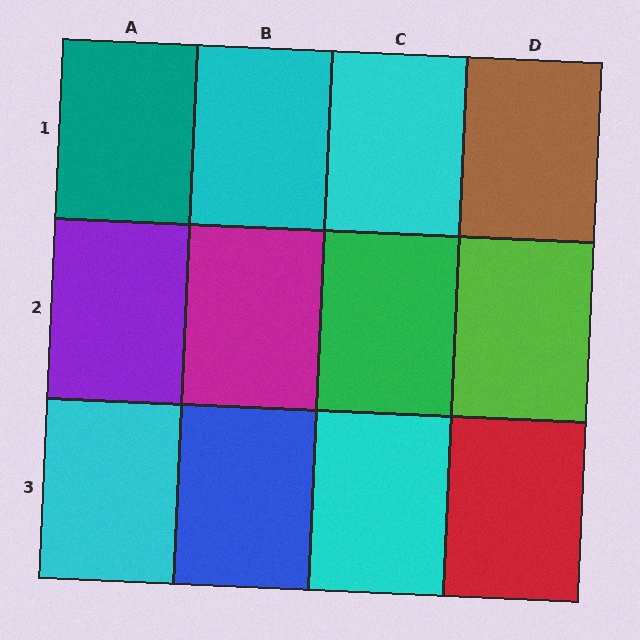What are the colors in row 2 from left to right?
Purple, magenta, green, lime.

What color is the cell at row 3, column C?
Cyan.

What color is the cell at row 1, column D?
Brown.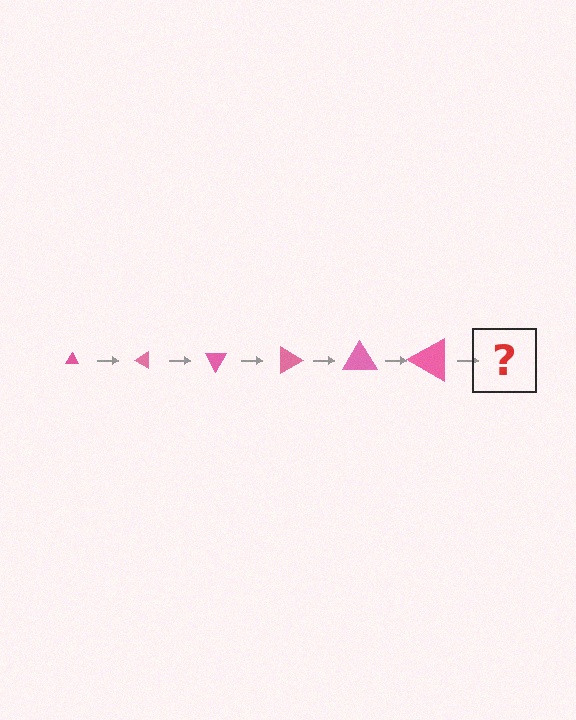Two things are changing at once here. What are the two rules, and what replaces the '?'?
The two rules are that the triangle grows larger each step and it rotates 30 degrees each step. The '?' should be a triangle, larger than the previous one and rotated 180 degrees from the start.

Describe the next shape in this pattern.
It should be a triangle, larger than the previous one and rotated 180 degrees from the start.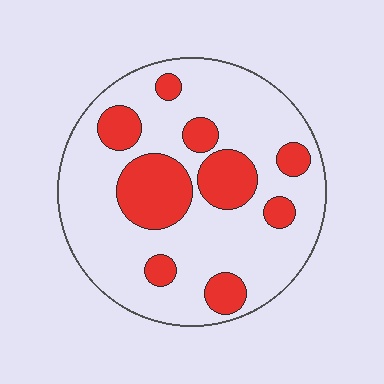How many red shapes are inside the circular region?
9.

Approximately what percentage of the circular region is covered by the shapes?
Approximately 25%.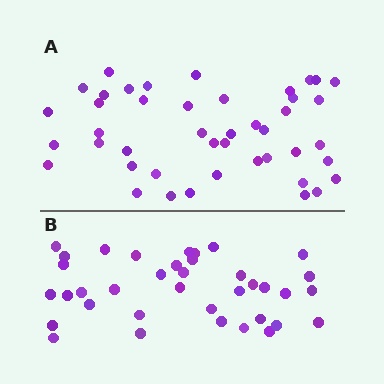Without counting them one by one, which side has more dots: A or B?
Region A (the top region) has more dots.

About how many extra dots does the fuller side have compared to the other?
Region A has roughly 8 or so more dots than region B.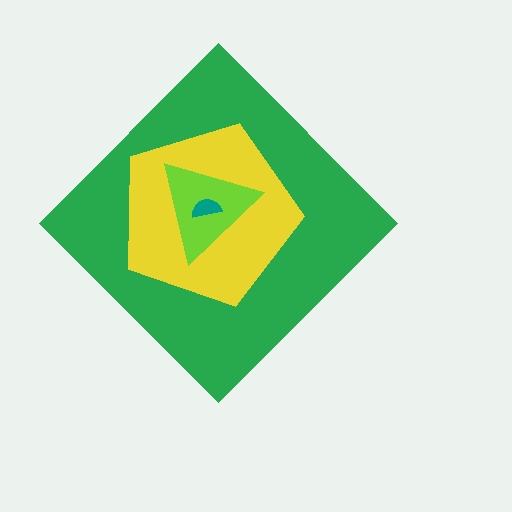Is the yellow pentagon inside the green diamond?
Yes.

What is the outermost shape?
The green diamond.